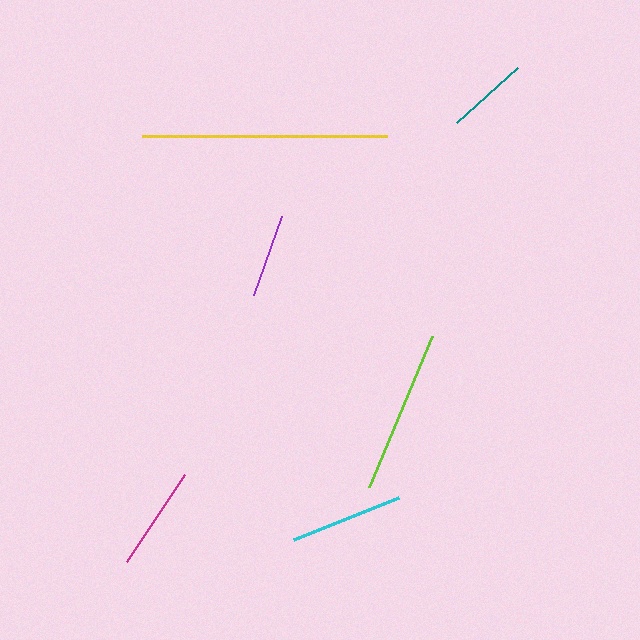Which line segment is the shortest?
The teal line is the shortest at approximately 82 pixels.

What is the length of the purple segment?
The purple segment is approximately 84 pixels long.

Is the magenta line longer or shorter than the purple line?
The magenta line is longer than the purple line.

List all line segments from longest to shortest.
From longest to shortest: yellow, lime, cyan, magenta, purple, teal.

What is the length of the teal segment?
The teal segment is approximately 82 pixels long.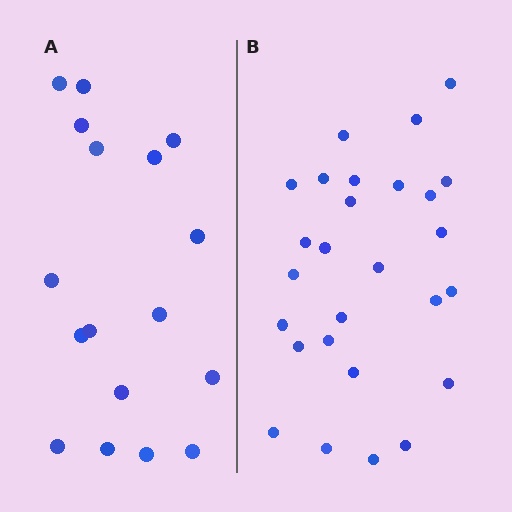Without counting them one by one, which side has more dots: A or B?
Region B (the right region) has more dots.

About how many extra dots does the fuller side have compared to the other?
Region B has roughly 10 or so more dots than region A.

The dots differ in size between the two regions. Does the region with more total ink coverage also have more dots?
No. Region A has more total ink coverage because its dots are larger, but region B actually contains more individual dots. Total area can be misleading — the number of items is what matters here.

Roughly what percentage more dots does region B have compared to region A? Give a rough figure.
About 60% more.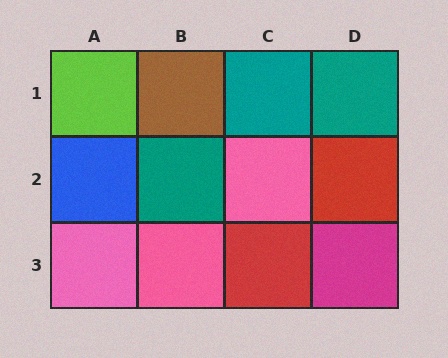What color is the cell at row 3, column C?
Red.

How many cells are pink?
3 cells are pink.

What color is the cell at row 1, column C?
Teal.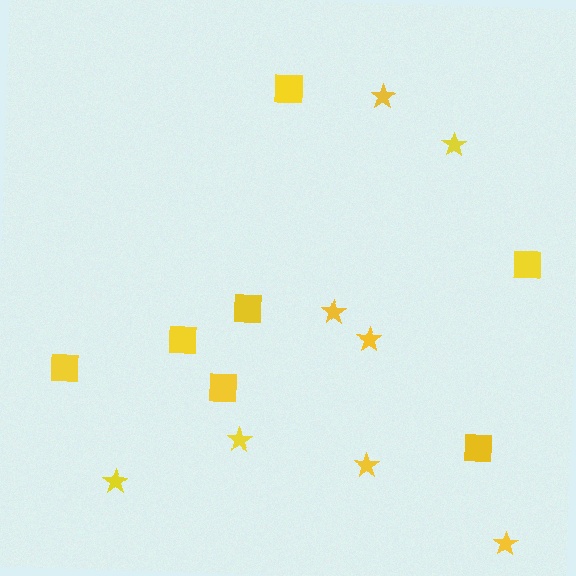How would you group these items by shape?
There are 2 groups: one group of squares (7) and one group of stars (8).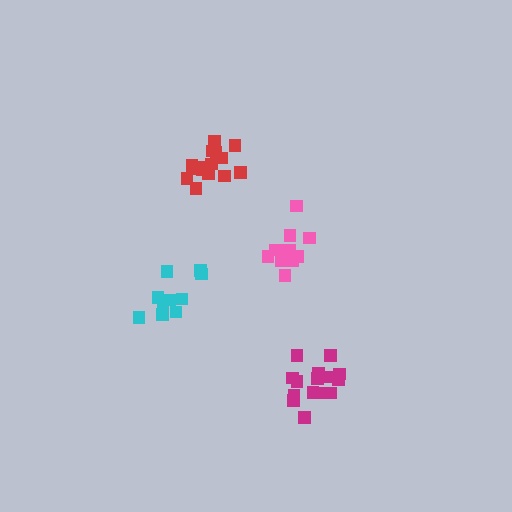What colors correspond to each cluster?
The clusters are colored: pink, red, magenta, cyan.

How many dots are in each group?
Group 1: 12 dots, Group 2: 15 dots, Group 3: 15 dots, Group 4: 10 dots (52 total).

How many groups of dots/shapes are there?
There are 4 groups.